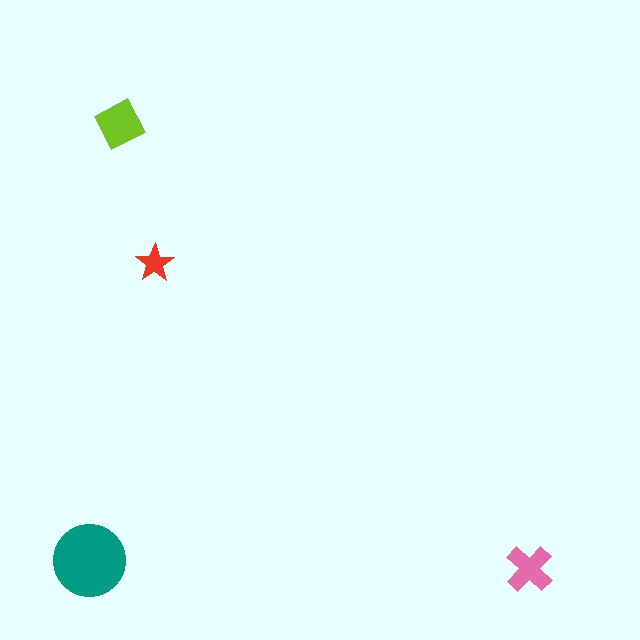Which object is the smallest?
The red star.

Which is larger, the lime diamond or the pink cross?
The lime diamond.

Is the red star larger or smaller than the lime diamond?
Smaller.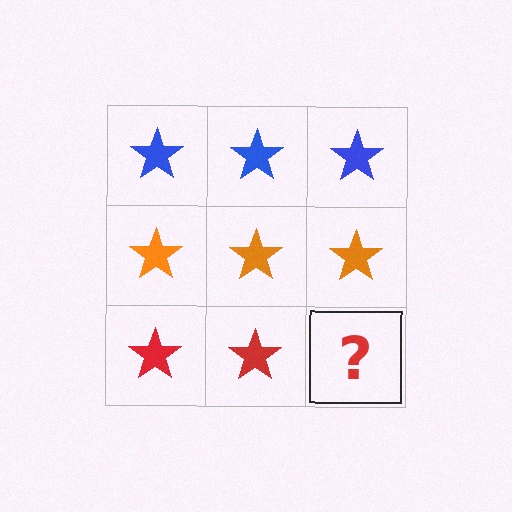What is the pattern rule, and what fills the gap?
The rule is that each row has a consistent color. The gap should be filled with a red star.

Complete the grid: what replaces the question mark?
The question mark should be replaced with a red star.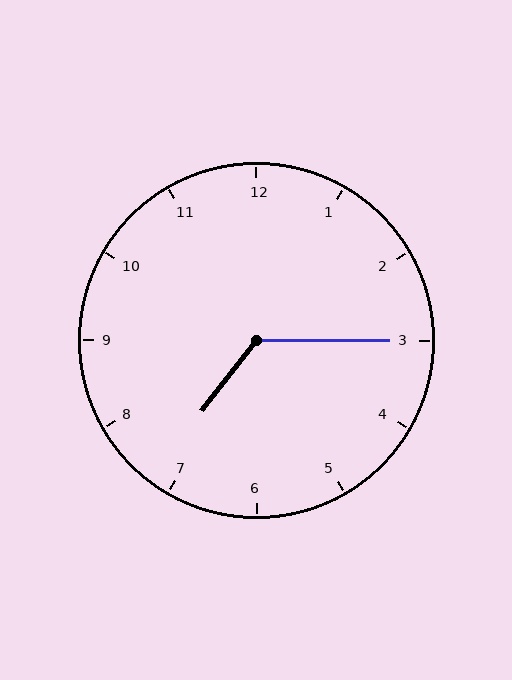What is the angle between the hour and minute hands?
Approximately 128 degrees.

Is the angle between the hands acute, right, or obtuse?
It is obtuse.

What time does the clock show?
7:15.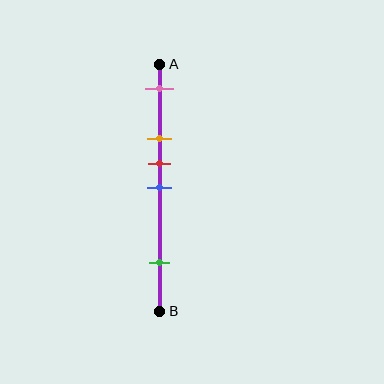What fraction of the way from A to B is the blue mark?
The blue mark is approximately 50% (0.5) of the way from A to B.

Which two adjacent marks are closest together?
The red and blue marks are the closest adjacent pair.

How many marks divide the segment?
There are 5 marks dividing the segment.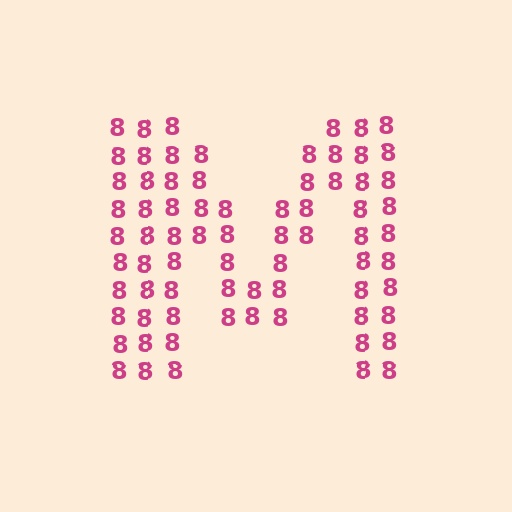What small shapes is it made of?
It is made of small digit 8's.